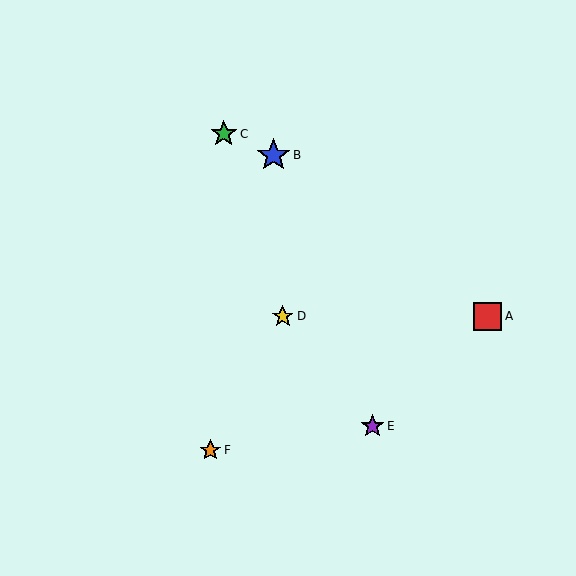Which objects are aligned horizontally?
Objects A, D are aligned horizontally.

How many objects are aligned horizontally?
2 objects (A, D) are aligned horizontally.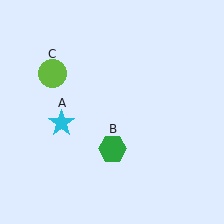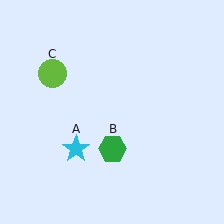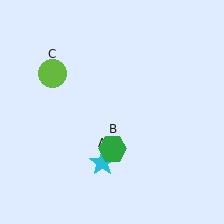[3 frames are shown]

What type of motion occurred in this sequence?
The cyan star (object A) rotated counterclockwise around the center of the scene.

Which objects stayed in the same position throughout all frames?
Green hexagon (object B) and lime circle (object C) remained stationary.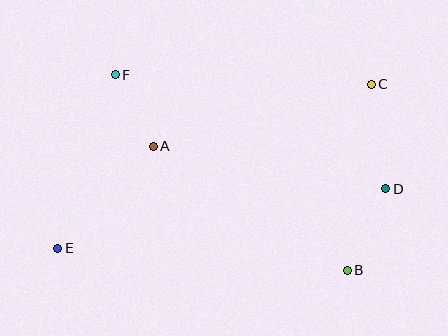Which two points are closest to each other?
Points A and F are closest to each other.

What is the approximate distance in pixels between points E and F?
The distance between E and F is approximately 183 pixels.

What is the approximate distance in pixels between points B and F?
The distance between B and F is approximately 303 pixels.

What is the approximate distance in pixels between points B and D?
The distance between B and D is approximately 90 pixels.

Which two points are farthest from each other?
Points C and E are farthest from each other.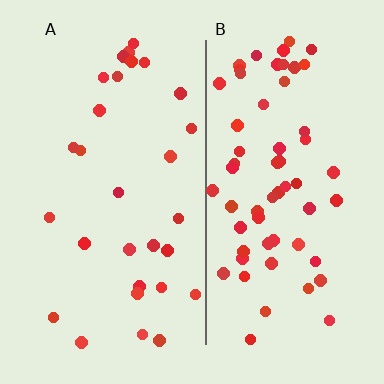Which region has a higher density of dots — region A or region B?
B (the right).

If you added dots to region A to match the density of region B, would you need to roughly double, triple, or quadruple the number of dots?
Approximately double.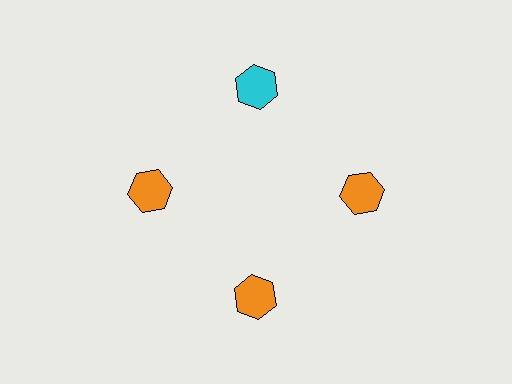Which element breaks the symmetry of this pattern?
The cyan hexagon at roughly the 12 o'clock position breaks the symmetry. All other shapes are orange hexagons.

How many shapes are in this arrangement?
There are 4 shapes arranged in a ring pattern.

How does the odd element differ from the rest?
It has a different color: cyan instead of orange.